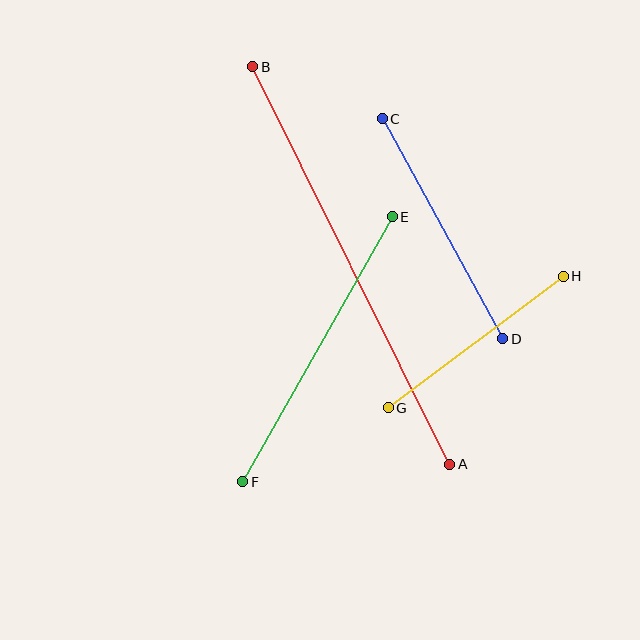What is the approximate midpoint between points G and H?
The midpoint is at approximately (476, 342) pixels.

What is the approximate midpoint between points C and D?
The midpoint is at approximately (443, 229) pixels.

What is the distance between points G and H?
The distance is approximately 219 pixels.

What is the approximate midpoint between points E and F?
The midpoint is at approximately (317, 349) pixels.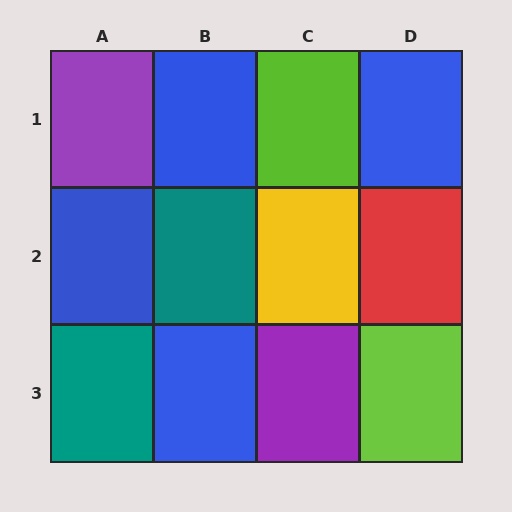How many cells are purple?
2 cells are purple.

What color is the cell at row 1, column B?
Blue.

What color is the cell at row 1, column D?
Blue.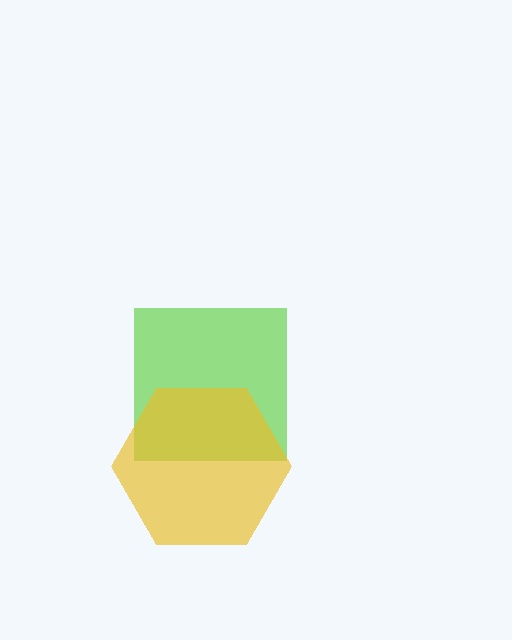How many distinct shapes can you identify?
There are 2 distinct shapes: a lime square, a yellow hexagon.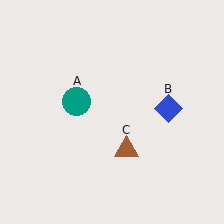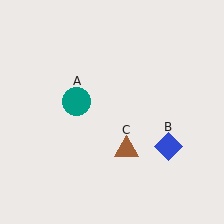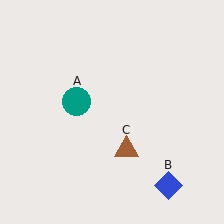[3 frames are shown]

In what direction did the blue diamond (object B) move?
The blue diamond (object B) moved down.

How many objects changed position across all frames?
1 object changed position: blue diamond (object B).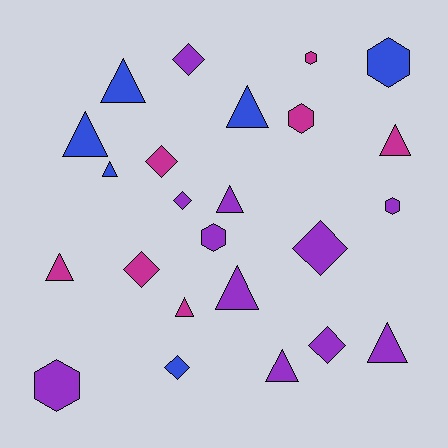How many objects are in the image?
There are 24 objects.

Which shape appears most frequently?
Triangle, with 11 objects.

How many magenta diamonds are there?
There are 2 magenta diamonds.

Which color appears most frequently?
Purple, with 11 objects.